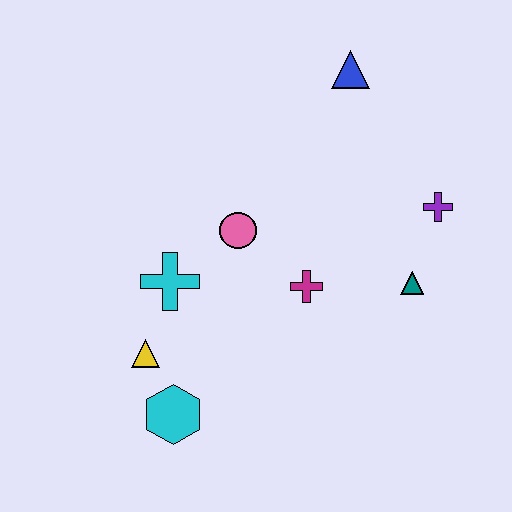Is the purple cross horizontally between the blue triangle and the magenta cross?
No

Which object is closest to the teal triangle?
The purple cross is closest to the teal triangle.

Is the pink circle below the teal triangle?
No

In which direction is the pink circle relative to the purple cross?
The pink circle is to the left of the purple cross.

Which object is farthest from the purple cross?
The cyan hexagon is farthest from the purple cross.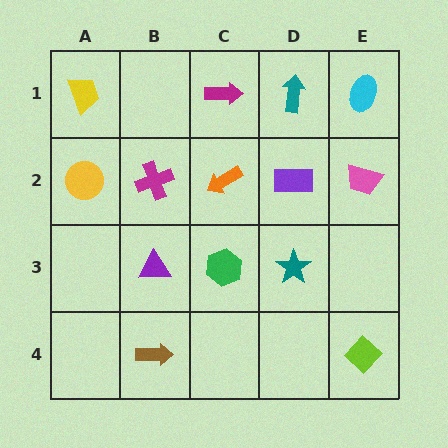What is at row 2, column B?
A magenta cross.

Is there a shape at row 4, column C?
No, that cell is empty.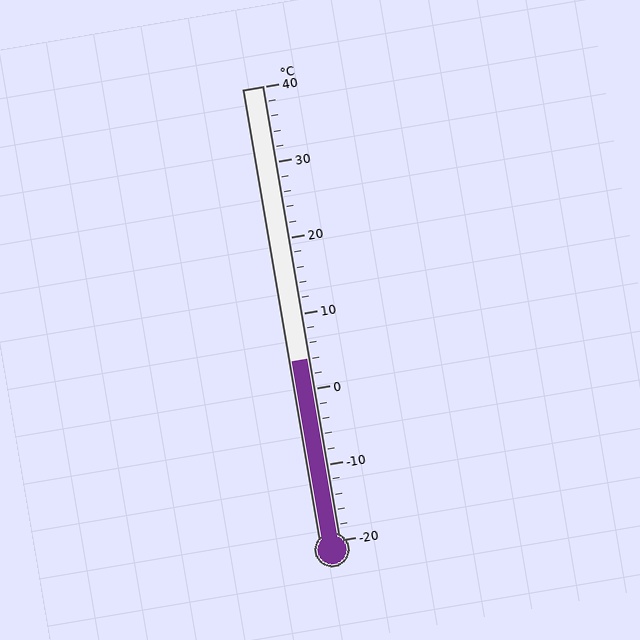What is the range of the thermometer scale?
The thermometer scale ranges from -20°C to 40°C.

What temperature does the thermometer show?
The thermometer shows approximately 4°C.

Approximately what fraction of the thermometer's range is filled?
The thermometer is filled to approximately 40% of its range.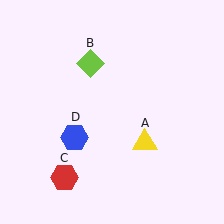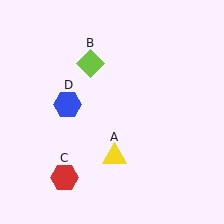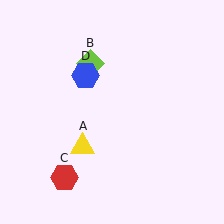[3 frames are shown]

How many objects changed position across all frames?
2 objects changed position: yellow triangle (object A), blue hexagon (object D).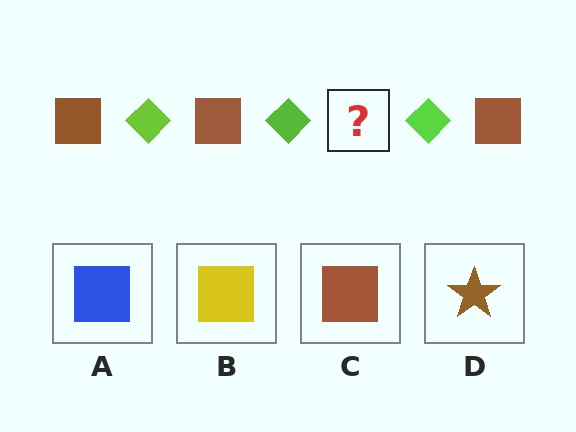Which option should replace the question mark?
Option C.